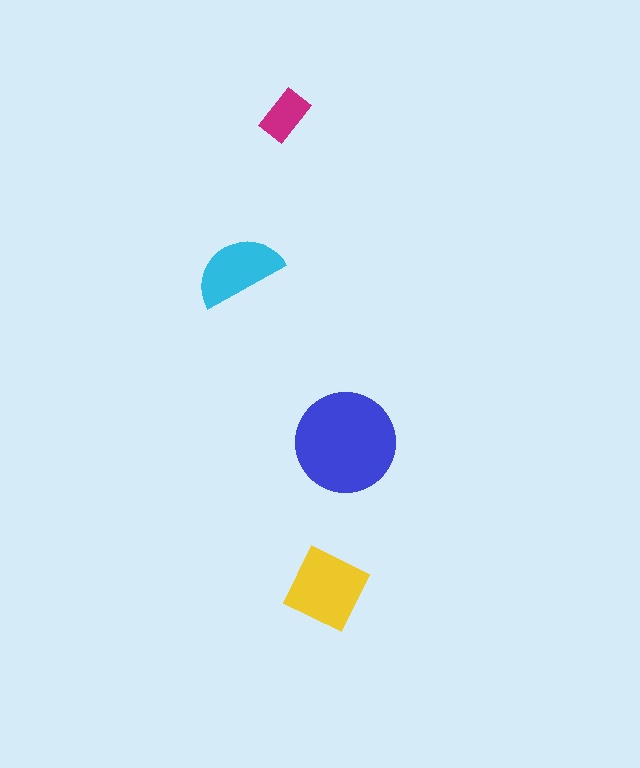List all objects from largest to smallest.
The blue circle, the yellow square, the cyan semicircle, the magenta rectangle.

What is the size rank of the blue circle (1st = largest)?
1st.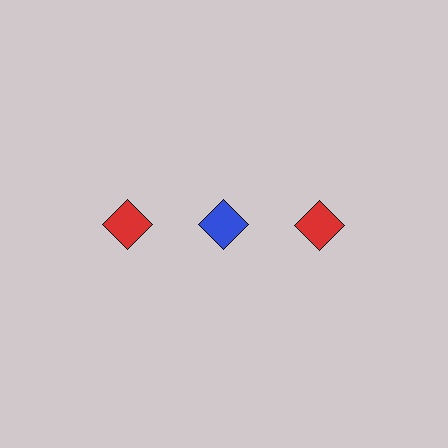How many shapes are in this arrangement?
There are 3 shapes arranged in a grid pattern.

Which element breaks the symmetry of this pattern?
The blue diamond in the top row, second from left column breaks the symmetry. All other shapes are red diamonds.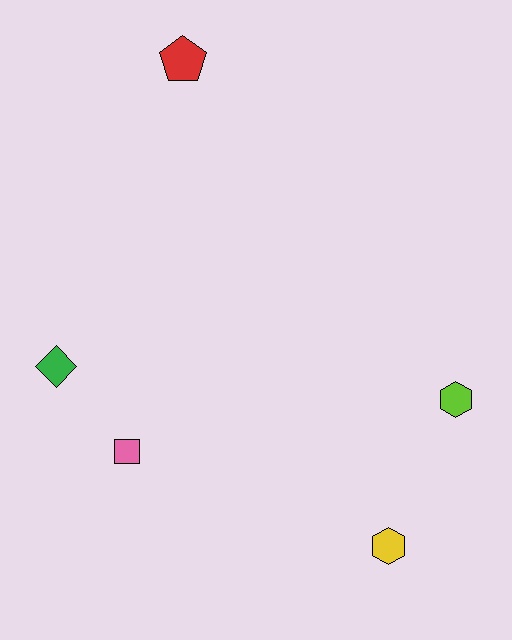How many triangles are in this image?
There are no triangles.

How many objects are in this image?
There are 5 objects.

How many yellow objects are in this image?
There is 1 yellow object.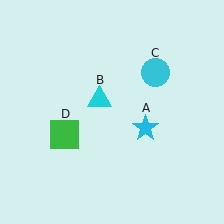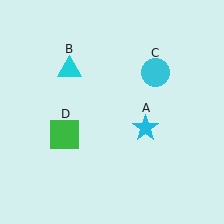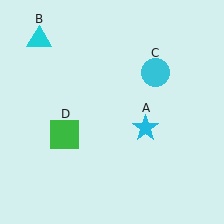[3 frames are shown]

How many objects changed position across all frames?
1 object changed position: cyan triangle (object B).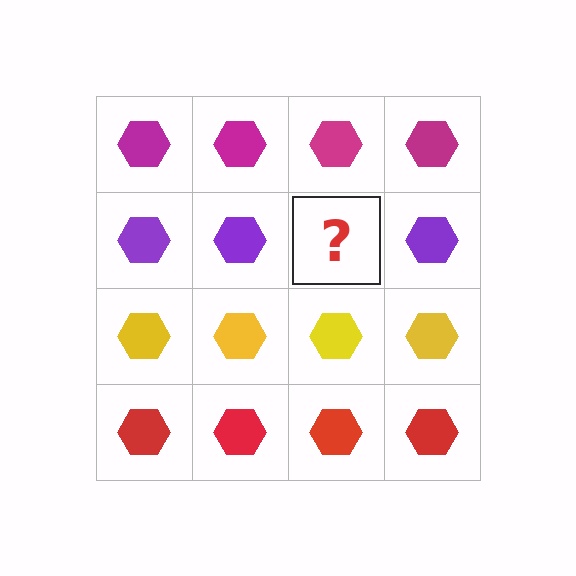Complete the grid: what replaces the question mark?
The question mark should be replaced with a purple hexagon.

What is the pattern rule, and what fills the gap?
The rule is that each row has a consistent color. The gap should be filled with a purple hexagon.